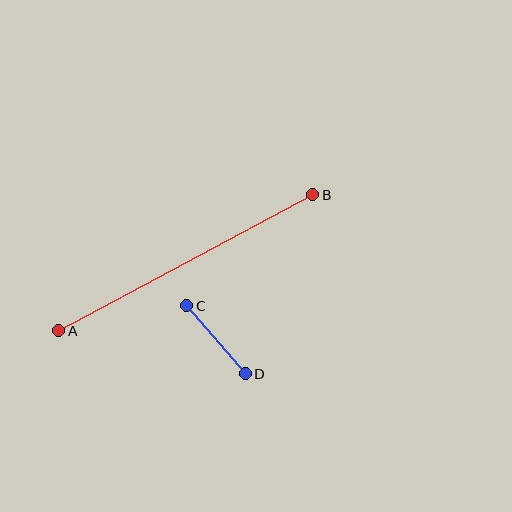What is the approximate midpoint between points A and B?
The midpoint is at approximately (186, 263) pixels.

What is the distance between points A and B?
The distance is approximately 288 pixels.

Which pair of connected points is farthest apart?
Points A and B are farthest apart.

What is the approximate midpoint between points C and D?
The midpoint is at approximately (216, 340) pixels.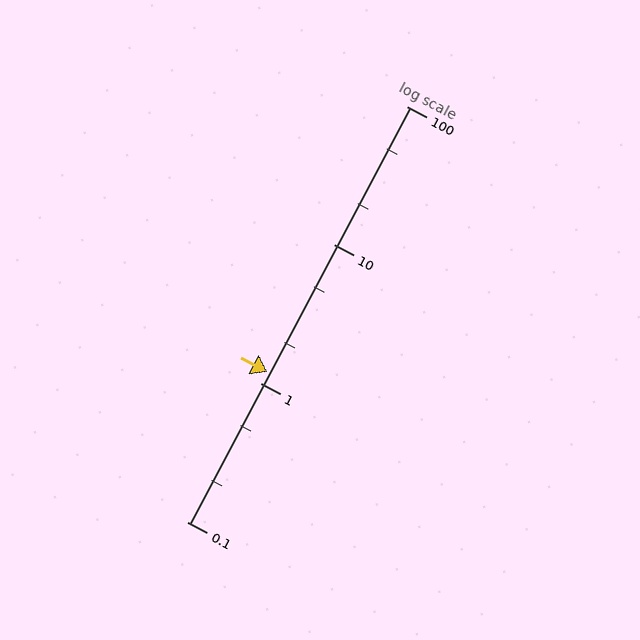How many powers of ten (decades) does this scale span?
The scale spans 3 decades, from 0.1 to 100.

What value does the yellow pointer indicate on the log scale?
The pointer indicates approximately 1.2.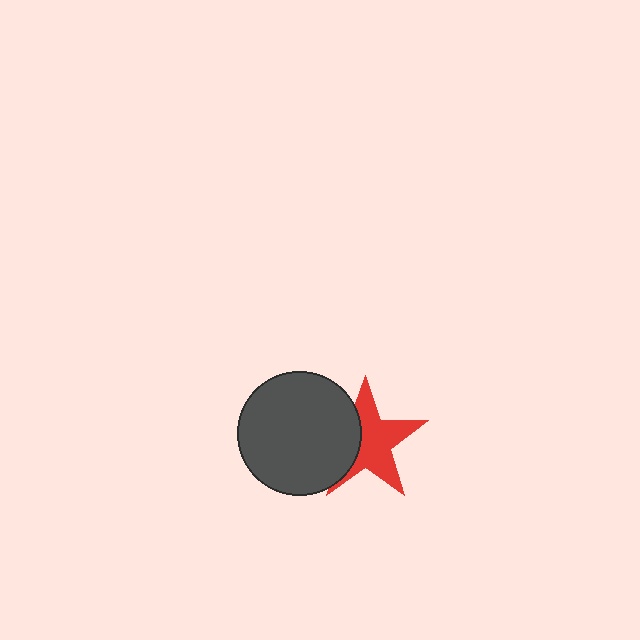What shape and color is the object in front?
The object in front is a dark gray circle.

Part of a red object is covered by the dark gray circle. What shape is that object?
It is a star.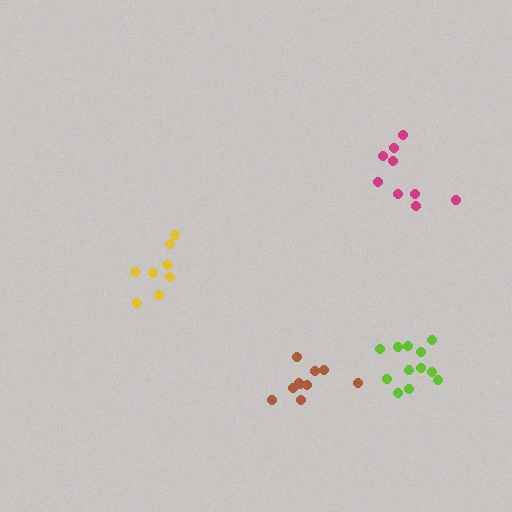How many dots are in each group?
Group 1: 8 dots, Group 2: 12 dots, Group 3: 9 dots, Group 4: 10 dots (39 total).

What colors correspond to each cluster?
The clusters are colored: yellow, lime, magenta, brown.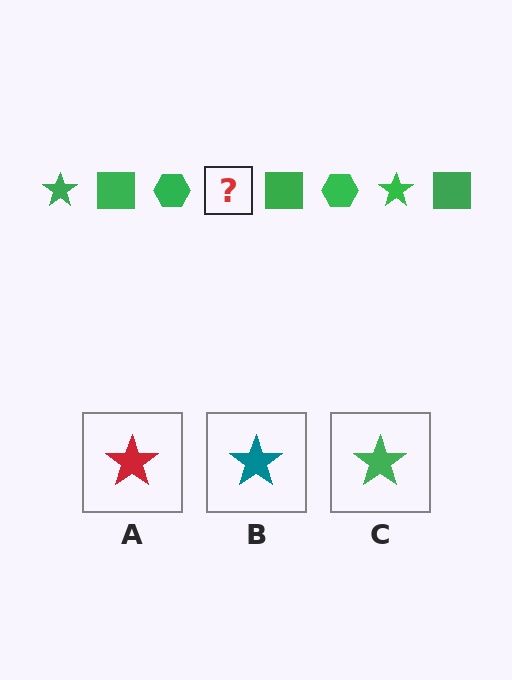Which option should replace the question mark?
Option C.